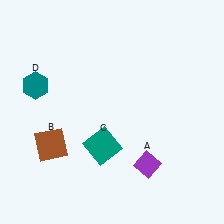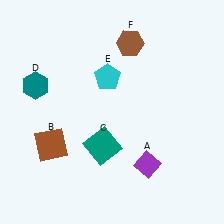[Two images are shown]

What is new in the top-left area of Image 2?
A cyan pentagon (E) was added in the top-left area of Image 2.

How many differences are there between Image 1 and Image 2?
There are 2 differences between the two images.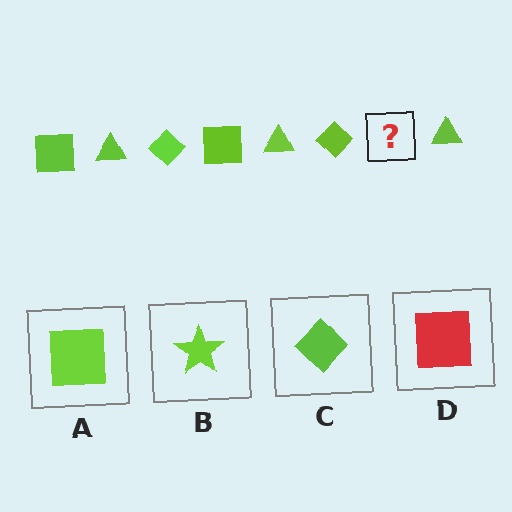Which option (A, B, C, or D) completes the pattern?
A.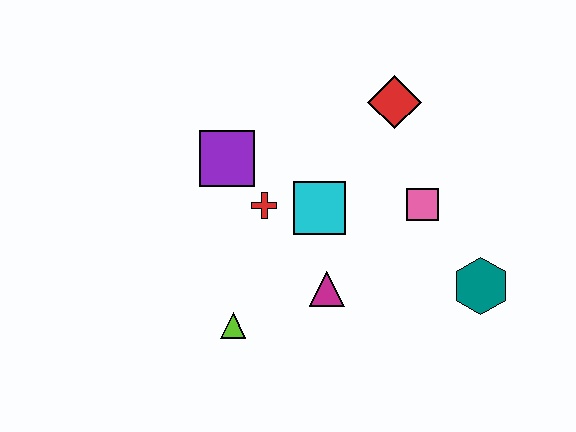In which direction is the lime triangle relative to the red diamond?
The lime triangle is below the red diamond.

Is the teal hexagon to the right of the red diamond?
Yes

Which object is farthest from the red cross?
The teal hexagon is farthest from the red cross.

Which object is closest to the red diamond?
The pink square is closest to the red diamond.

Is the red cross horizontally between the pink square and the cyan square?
No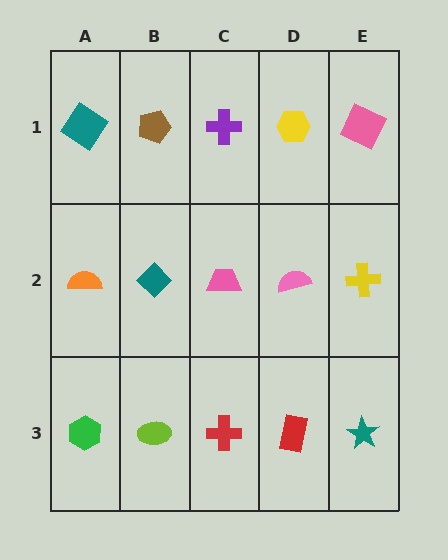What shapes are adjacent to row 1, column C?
A pink trapezoid (row 2, column C), a brown pentagon (row 1, column B), a yellow hexagon (row 1, column D).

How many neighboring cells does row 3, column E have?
2.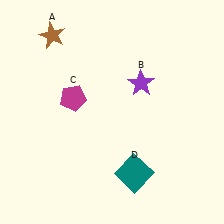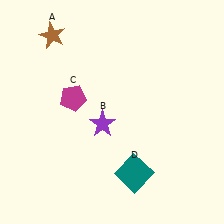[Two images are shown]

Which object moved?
The purple star (B) moved down.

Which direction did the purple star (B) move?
The purple star (B) moved down.